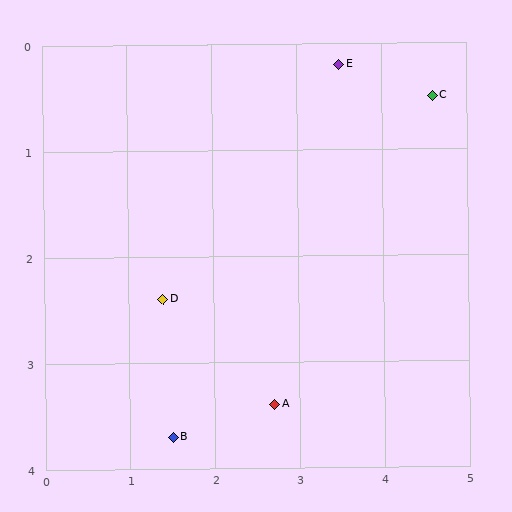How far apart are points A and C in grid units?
Points A and C are about 3.5 grid units apart.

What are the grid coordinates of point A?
Point A is at approximately (2.7, 3.4).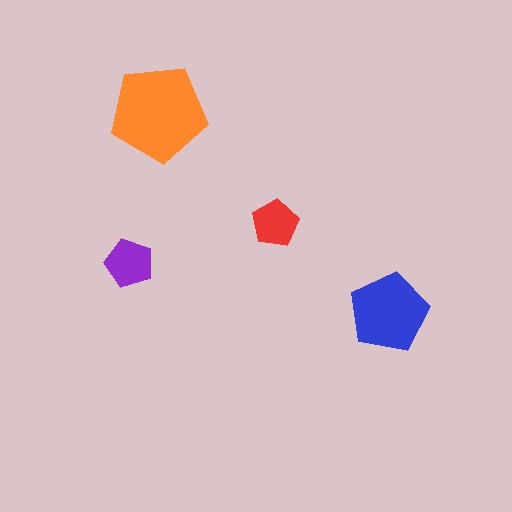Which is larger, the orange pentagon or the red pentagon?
The orange one.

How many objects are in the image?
There are 4 objects in the image.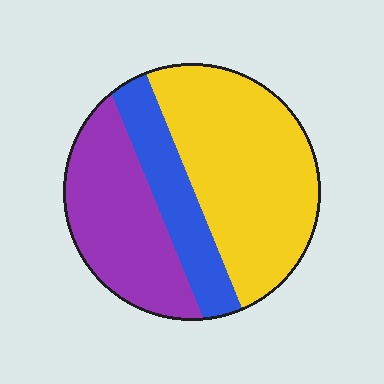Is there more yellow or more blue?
Yellow.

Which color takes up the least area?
Blue, at roughly 20%.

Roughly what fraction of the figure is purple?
Purple covers 32% of the figure.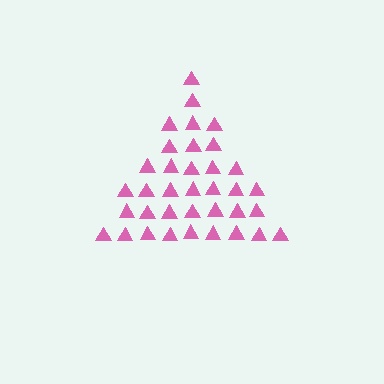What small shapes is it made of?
It is made of small triangles.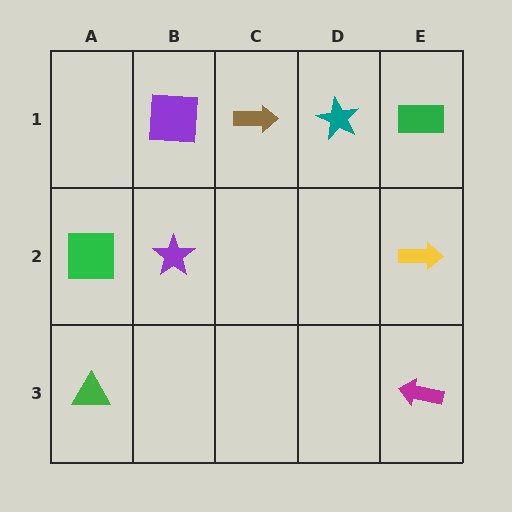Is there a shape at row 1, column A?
No, that cell is empty.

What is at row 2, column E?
A yellow arrow.